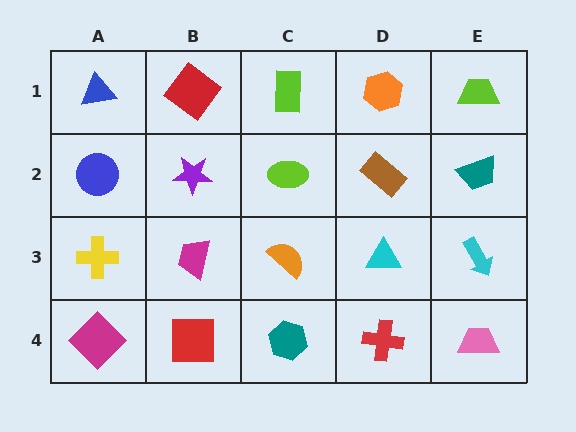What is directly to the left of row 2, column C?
A purple star.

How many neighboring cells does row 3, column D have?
4.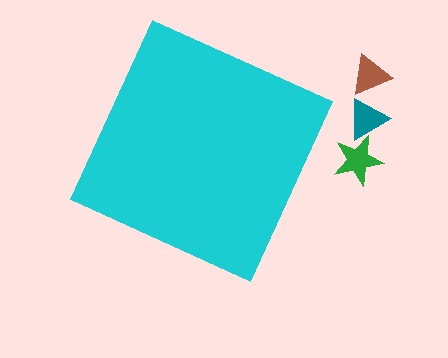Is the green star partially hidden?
No, the green star is fully visible.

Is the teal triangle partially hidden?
No, the teal triangle is fully visible.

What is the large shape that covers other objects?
A cyan square.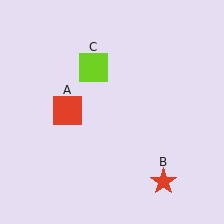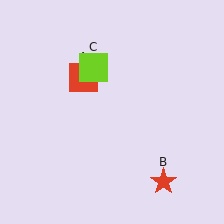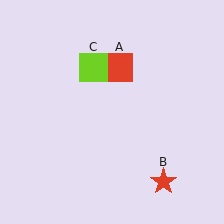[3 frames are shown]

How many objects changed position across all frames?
1 object changed position: red square (object A).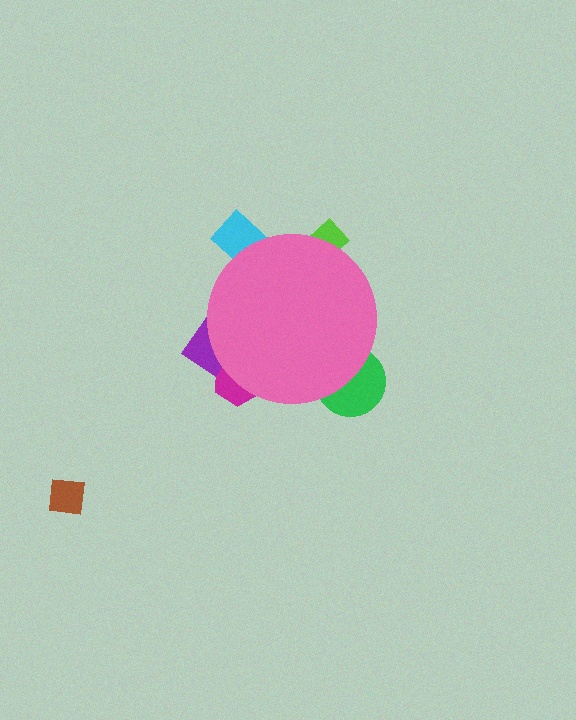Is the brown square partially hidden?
No, the brown square is fully visible.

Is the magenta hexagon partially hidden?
Yes, the magenta hexagon is partially hidden behind the pink circle.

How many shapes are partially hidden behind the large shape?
5 shapes are partially hidden.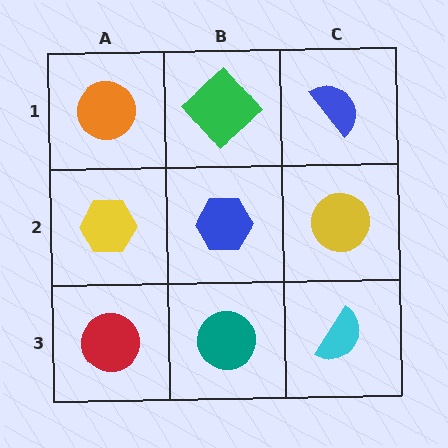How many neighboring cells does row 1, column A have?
2.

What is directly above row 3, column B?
A blue hexagon.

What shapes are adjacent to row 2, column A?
An orange circle (row 1, column A), a red circle (row 3, column A), a blue hexagon (row 2, column B).